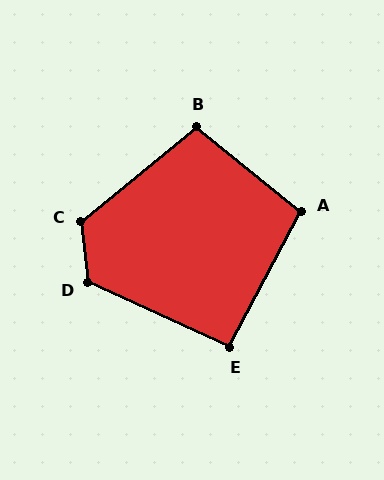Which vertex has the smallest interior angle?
E, at approximately 94 degrees.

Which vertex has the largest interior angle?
C, at approximately 123 degrees.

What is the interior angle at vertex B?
Approximately 102 degrees (obtuse).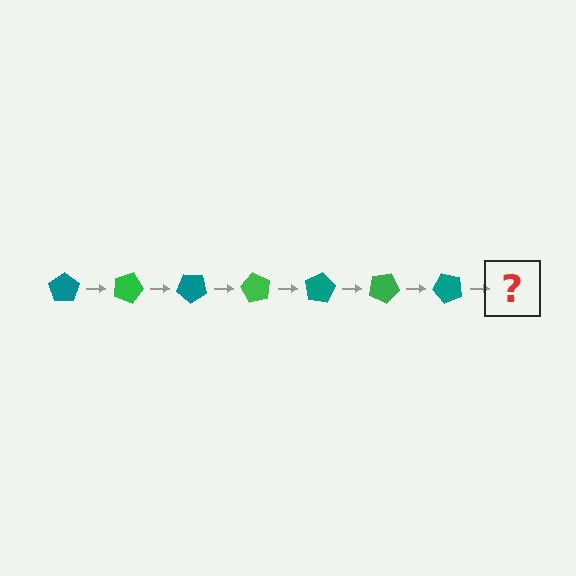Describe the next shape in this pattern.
It should be a green pentagon, rotated 140 degrees from the start.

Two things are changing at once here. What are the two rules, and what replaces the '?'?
The two rules are that it rotates 20 degrees each step and the color cycles through teal and green. The '?' should be a green pentagon, rotated 140 degrees from the start.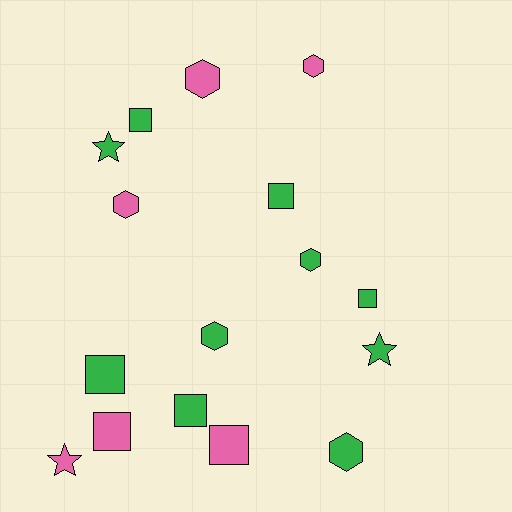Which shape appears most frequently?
Square, with 7 objects.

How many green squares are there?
There are 5 green squares.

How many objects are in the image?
There are 16 objects.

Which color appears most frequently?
Green, with 10 objects.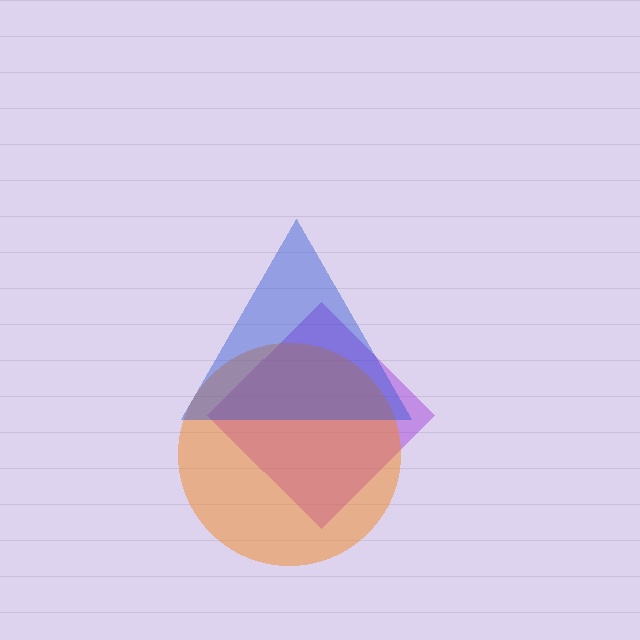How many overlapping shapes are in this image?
There are 3 overlapping shapes in the image.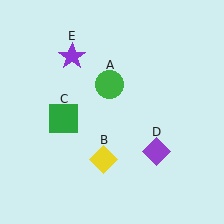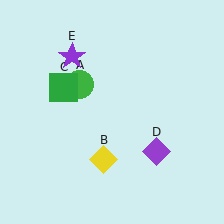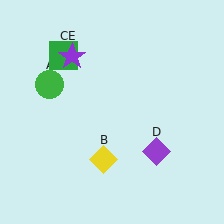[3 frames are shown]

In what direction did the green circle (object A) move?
The green circle (object A) moved left.